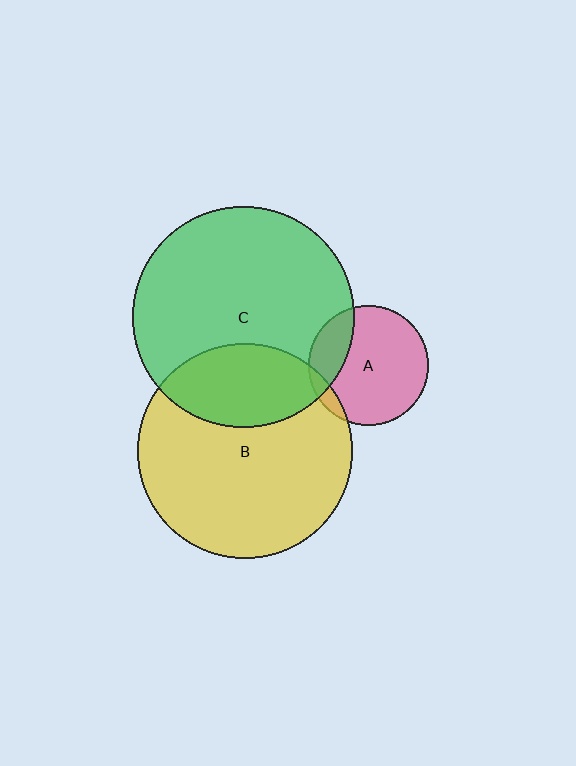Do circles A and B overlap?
Yes.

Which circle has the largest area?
Circle C (green).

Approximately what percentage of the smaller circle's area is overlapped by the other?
Approximately 5%.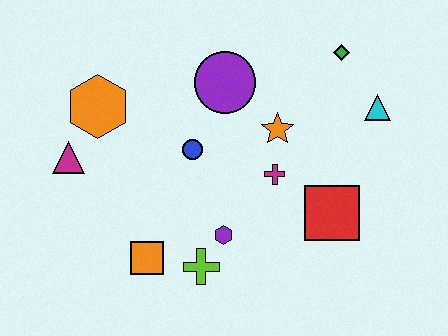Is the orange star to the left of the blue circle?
No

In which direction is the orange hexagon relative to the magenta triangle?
The orange hexagon is above the magenta triangle.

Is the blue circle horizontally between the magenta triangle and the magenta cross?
Yes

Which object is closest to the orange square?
The lime cross is closest to the orange square.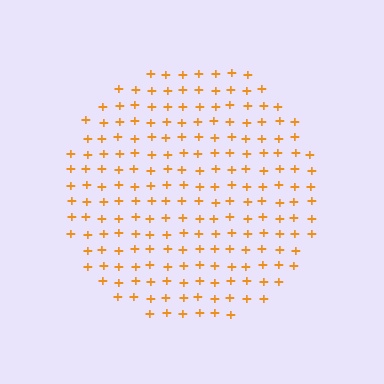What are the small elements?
The small elements are plus signs.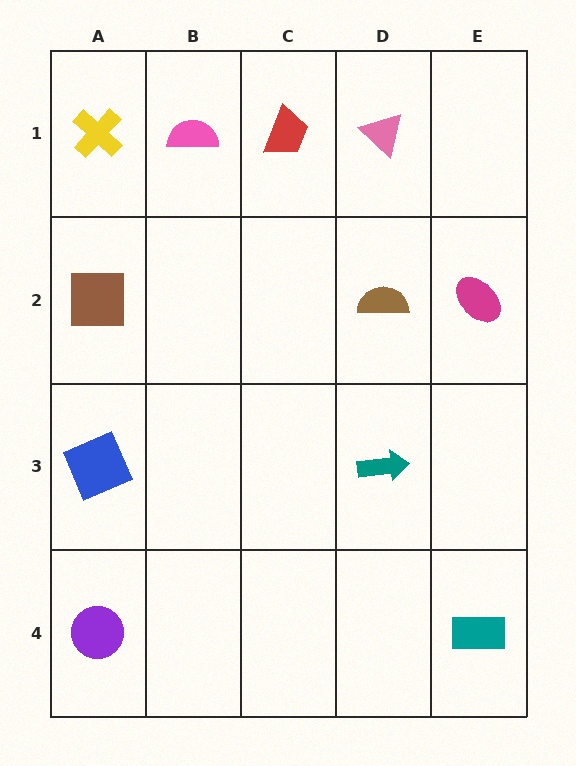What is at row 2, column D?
A brown semicircle.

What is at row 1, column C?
A red trapezoid.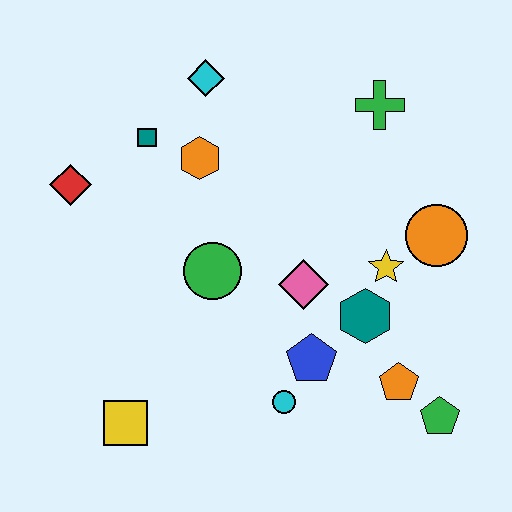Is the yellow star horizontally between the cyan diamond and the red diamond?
No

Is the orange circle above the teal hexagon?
Yes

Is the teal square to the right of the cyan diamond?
No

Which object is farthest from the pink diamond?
The red diamond is farthest from the pink diamond.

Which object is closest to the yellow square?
The cyan circle is closest to the yellow square.